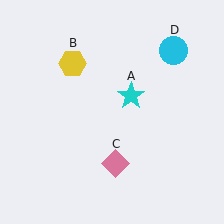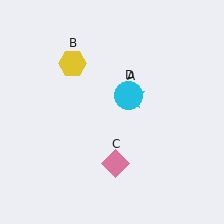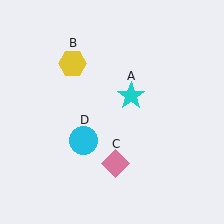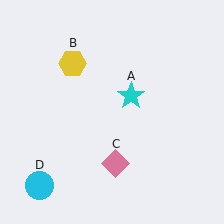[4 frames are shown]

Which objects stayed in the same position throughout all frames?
Cyan star (object A) and yellow hexagon (object B) and pink diamond (object C) remained stationary.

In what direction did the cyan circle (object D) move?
The cyan circle (object D) moved down and to the left.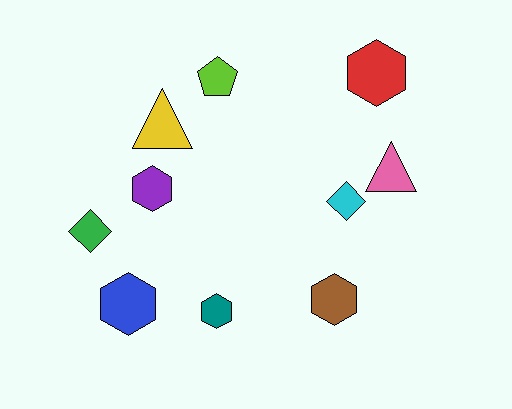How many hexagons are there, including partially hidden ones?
There are 5 hexagons.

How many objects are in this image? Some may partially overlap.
There are 10 objects.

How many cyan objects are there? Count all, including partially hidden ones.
There is 1 cyan object.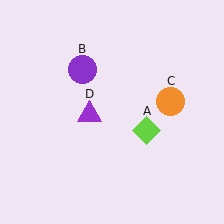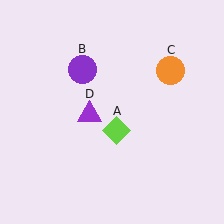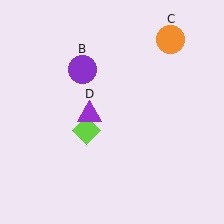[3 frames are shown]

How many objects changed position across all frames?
2 objects changed position: lime diamond (object A), orange circle (object C).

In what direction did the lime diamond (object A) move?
The lime diamond (object A) moved left.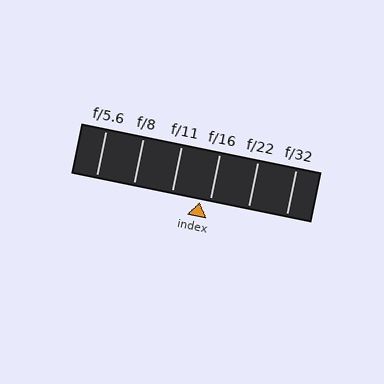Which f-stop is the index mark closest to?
The index mark is closest to f/16.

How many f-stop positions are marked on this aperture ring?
There are 6 f-stop positions marked.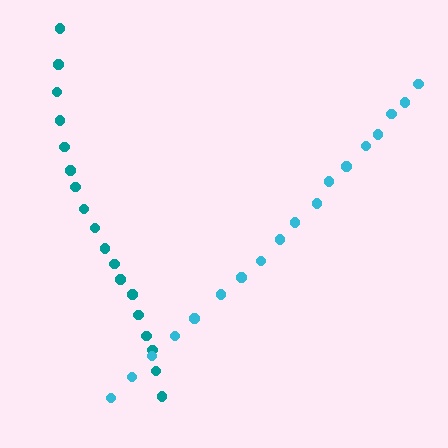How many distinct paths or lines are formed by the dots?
There are 2 distinct paths.